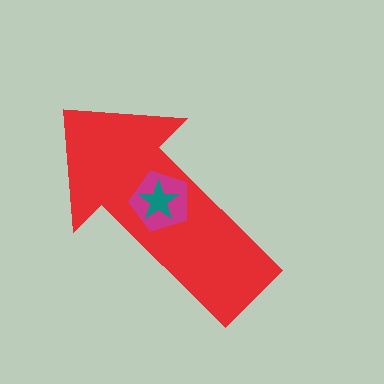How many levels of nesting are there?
3.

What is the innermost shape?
The teal star.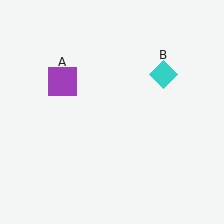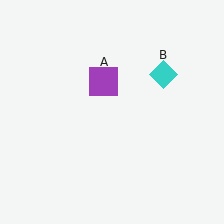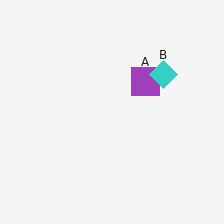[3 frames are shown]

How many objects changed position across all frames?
1 object changed position: purple square (object A).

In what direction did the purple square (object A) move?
The purple square (object A) moved right.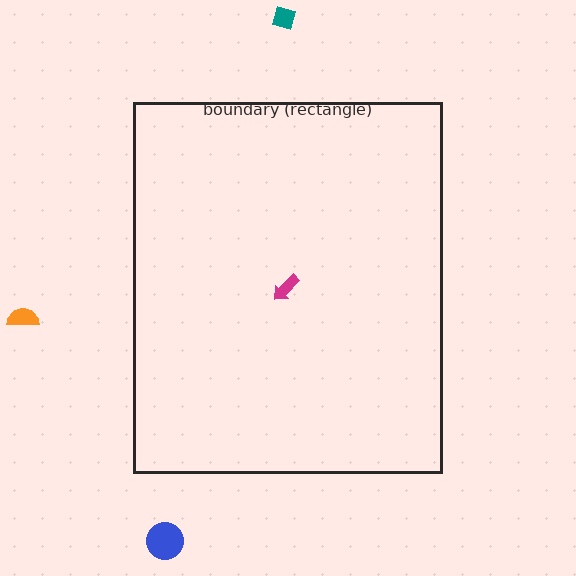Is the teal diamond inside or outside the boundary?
Outside.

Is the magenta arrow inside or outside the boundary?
Inside.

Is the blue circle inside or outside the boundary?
Outside.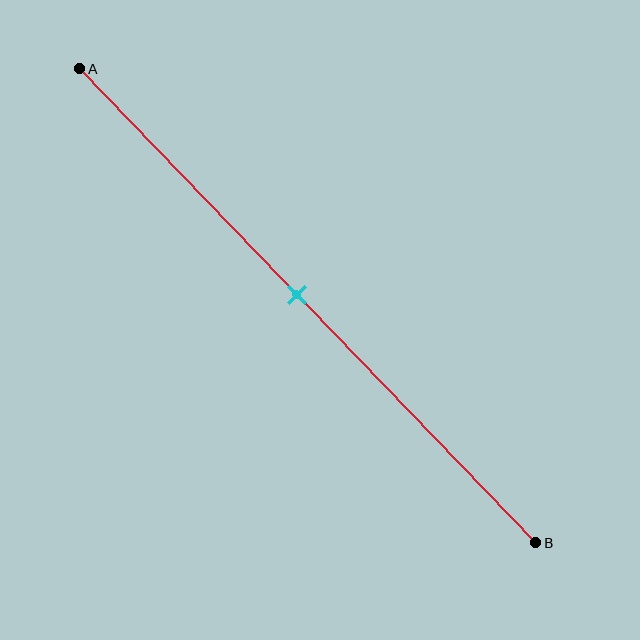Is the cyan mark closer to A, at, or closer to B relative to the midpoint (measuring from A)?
The cyan mark is approximately at the midpoint of segment AB.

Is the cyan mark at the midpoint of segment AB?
Yes, the mark is approximately at the midpoint.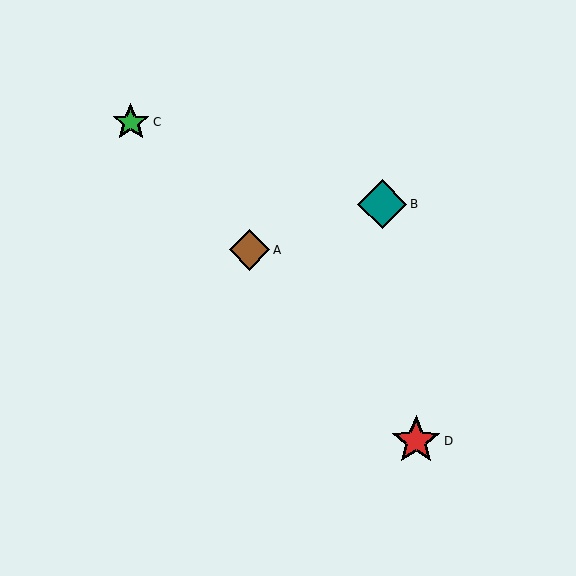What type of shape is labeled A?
Shape A is a brown diamond.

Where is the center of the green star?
The center of the green star is at (131, 122).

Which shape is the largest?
The red star (labeled D) is the largest.